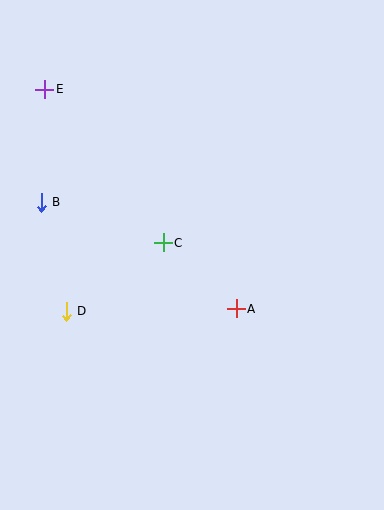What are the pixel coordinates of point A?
Point A is at (236, 309).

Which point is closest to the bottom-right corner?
Point A is closest to the bottom-right corner.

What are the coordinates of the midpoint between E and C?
The midpoint between E and C is at (104, 166).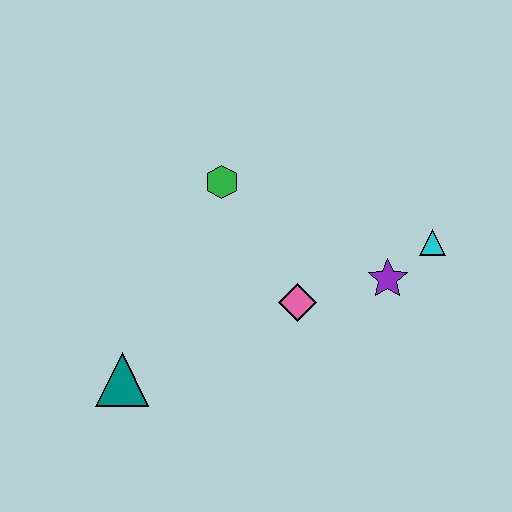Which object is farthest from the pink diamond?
The teal triangle is farthest from the pink diamond.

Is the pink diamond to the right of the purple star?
No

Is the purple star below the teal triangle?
No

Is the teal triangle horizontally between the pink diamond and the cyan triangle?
No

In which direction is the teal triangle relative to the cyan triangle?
The teal triangle is to the left of the cyan triangle.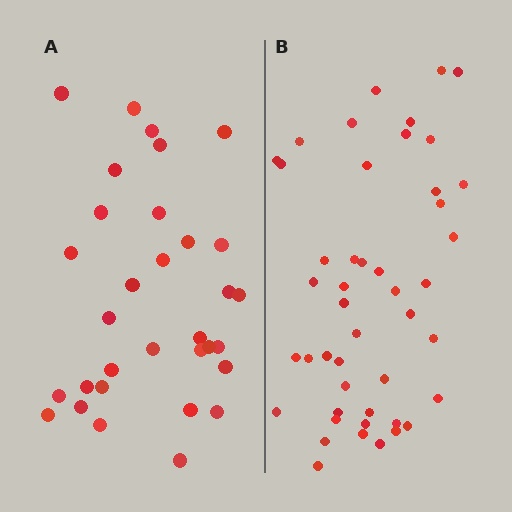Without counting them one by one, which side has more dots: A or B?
Region B (the right region) has more dots.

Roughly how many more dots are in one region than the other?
Region B has approximately 15 more dots than region A.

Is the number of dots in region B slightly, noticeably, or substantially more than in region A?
Region B has noticeably more, but not dramatically so. The ratio is roughly 1.4 to 1.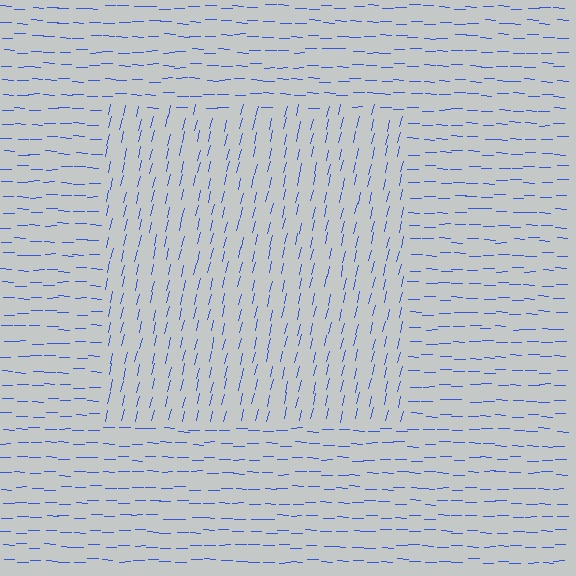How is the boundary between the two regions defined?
The boundary is defined purely by a change in line orientation (approximately 78 degrees difference). All lines are the same color and thickness.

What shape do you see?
I see a rectangle.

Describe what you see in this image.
The image is filled with small blue line segments. A rectangle region in the image has lines oriented differently from the surrounding lines, creating a visible texture boundary.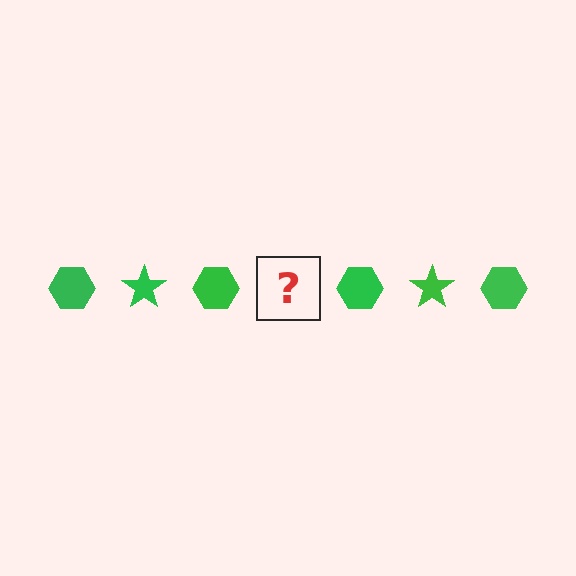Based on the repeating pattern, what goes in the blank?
The blank should be a green star.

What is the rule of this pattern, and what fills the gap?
The rule is that the pattern cycles through hexagon, star shapes in green. The gap should be filled with a green star.